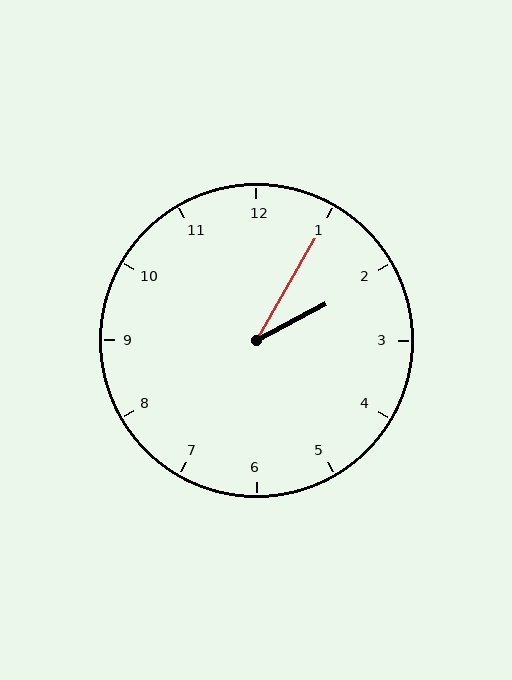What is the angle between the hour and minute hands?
Approximately 32 degrees.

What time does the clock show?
2:05.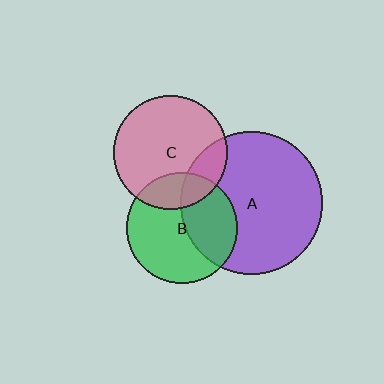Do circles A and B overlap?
Yes.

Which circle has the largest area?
Circle A (purple).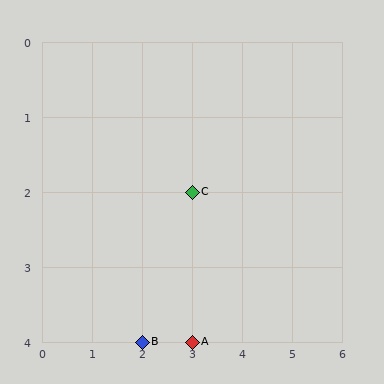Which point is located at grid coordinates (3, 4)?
Point A is at (3, 4).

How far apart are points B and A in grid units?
Points B and A are 1 column apart.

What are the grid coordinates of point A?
Point A is at grid coordinates (3, 4).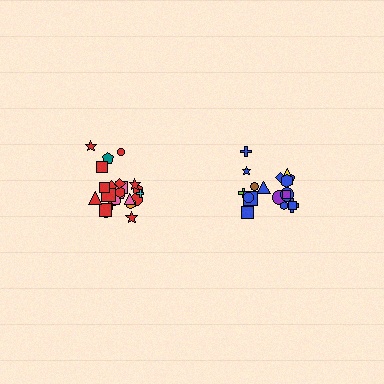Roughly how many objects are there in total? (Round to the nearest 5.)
Roughly 45 objects in total.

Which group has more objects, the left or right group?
The left group.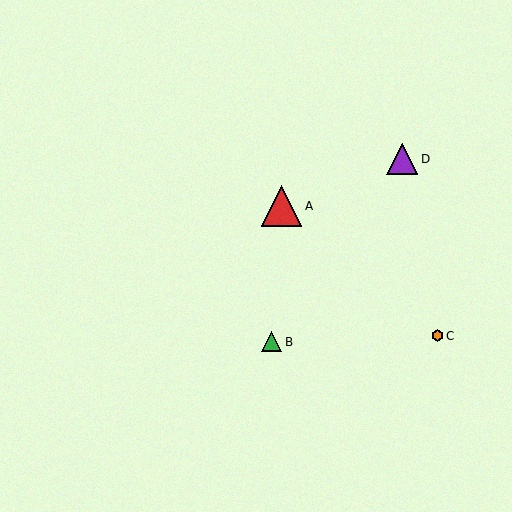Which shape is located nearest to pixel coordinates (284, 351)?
The green triangle (labeled B) at (272, 342) is nearest to that location.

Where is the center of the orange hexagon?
The center of the orange hexagon is at (437, 336).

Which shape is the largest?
The red triangle (labeled A) is the largest.